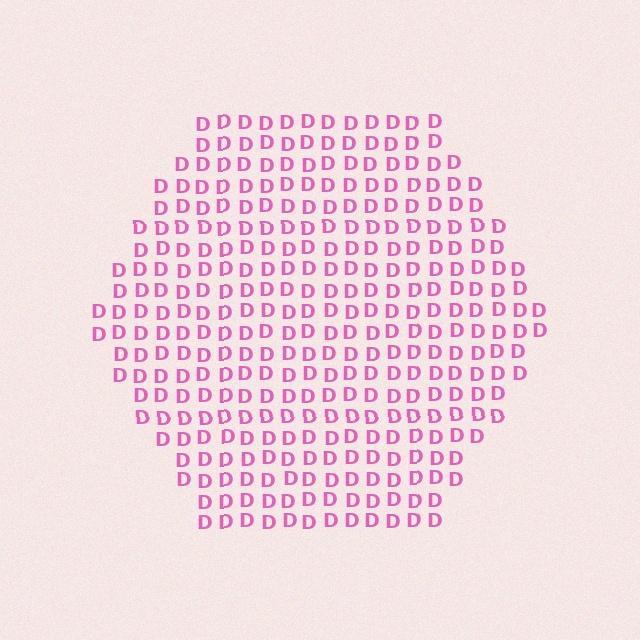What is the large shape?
The large shape is a hexagon.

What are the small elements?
The small elements are letter D's.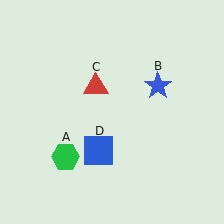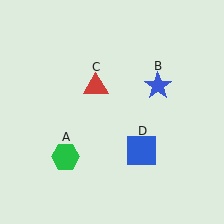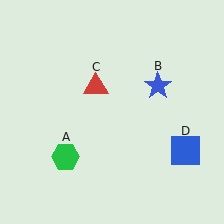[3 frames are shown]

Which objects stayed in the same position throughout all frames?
Green hexagon (object A) and blue star (object B) and red triangle (object C) remained stationary.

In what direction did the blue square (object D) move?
The blue square (object D) moved right.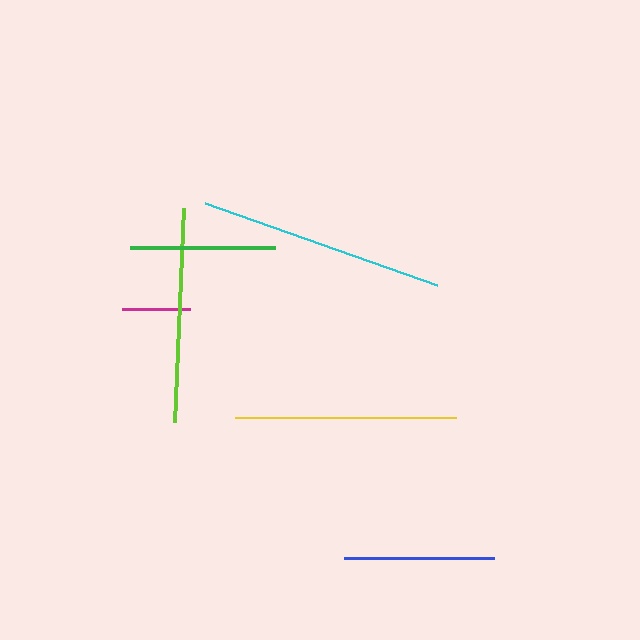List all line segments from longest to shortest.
From longest to shortest: cyan, yellow, lime, blue, green, magenta.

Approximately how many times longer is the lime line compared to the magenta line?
The lime line is approximately 3.2 times the length of the magenta line.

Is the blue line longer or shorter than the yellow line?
The yellow line is longer than the blue line.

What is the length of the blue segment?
The blue segment is approximately 150 pixels long.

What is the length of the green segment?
The green segment is approximately 145 pixels long.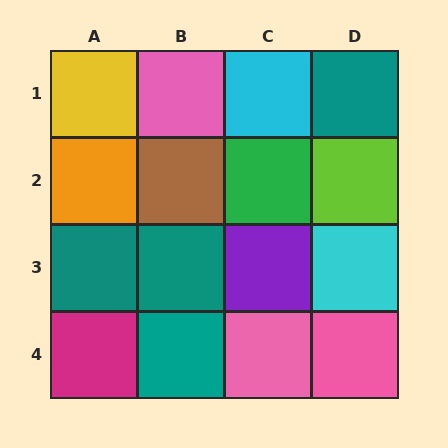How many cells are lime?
1 cell is lime.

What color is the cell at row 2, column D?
Lime.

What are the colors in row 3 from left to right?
Teal, teal, purple, cyan.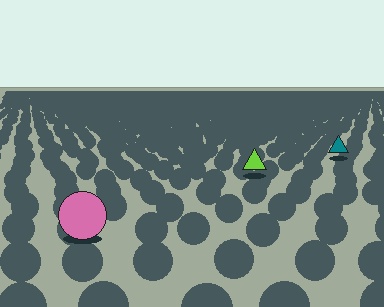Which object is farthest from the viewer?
The teal triangle is farthest from the viewer. It appears smaller and the ground texture around it is denser.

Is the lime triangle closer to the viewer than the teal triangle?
Yes. The lime triangle is closer — you can tell from the texture gradient: the ground texture is coarser near it.